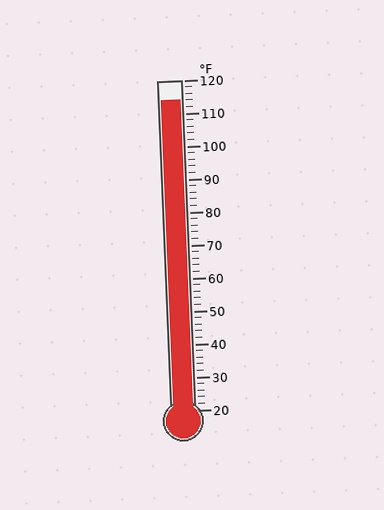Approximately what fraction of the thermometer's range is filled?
The thermometer is filled to approximately 95% of its range.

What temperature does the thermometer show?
The thermometer shows approximately 114°F.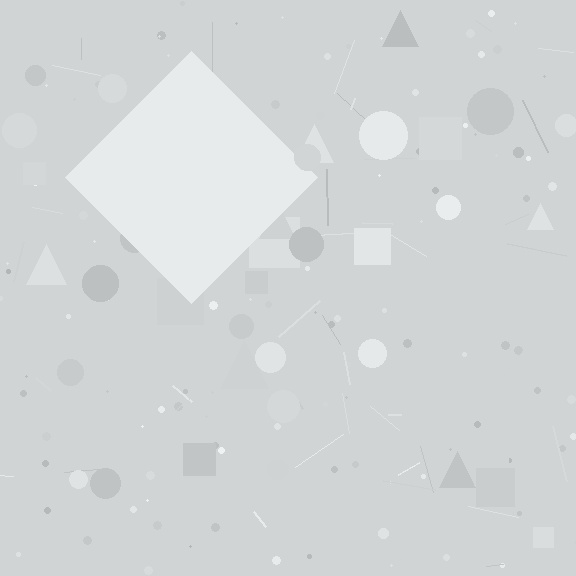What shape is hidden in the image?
A diamond is hidden in the image.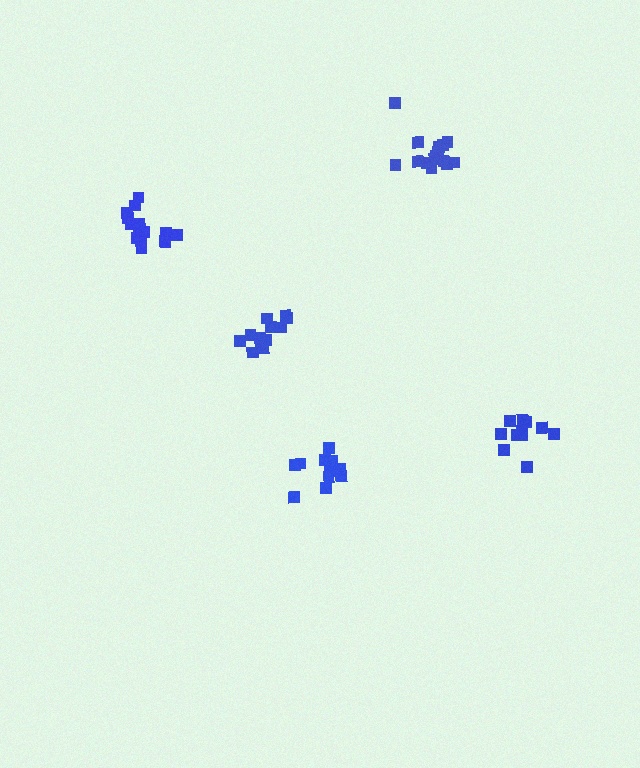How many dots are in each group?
Group 1: 13 dots, Group 2: 13 dots, Group 3: 15 dots, Group 4: 11 dots, Group 5: 15 dots (67 total).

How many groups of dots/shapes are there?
There are 5 groups.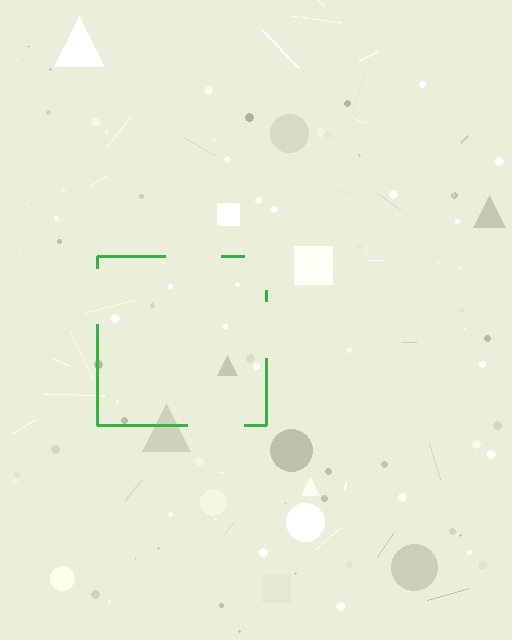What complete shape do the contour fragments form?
The contour fragments form a square.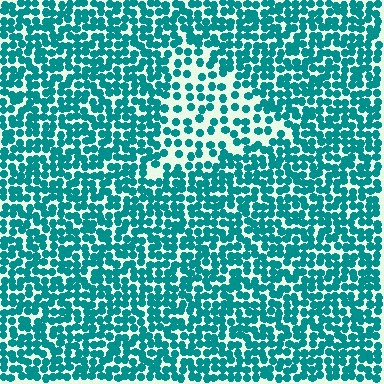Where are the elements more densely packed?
The elements are more densely packed outside the triangle boundary.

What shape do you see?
I see a triangle.